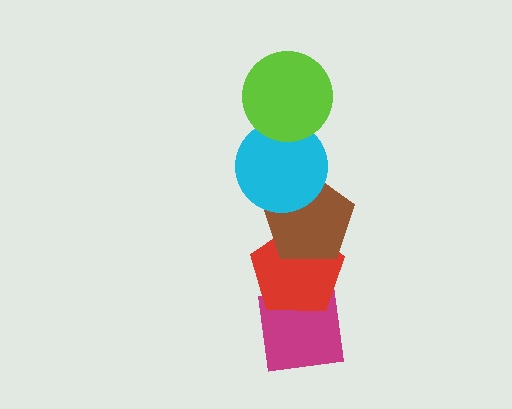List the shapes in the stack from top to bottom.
From top to bottom: the lime circle, the cyan circle, the brown pentagon, the red pentagon, the magenta square.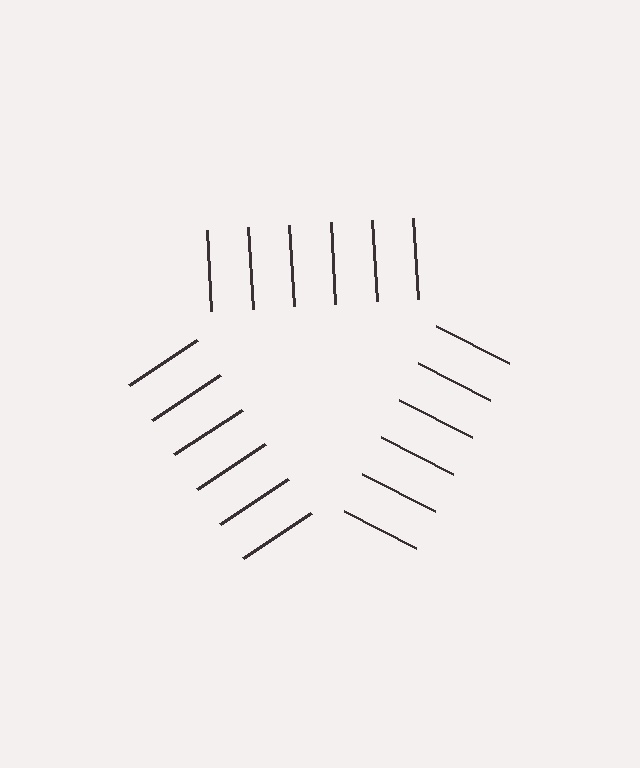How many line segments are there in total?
18 — 6 along each of the 3 edges.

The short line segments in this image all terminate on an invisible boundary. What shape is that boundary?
An illusory triangle — the line segments terminate on its edges but no continuous stroke is drawn.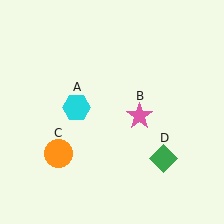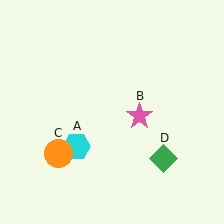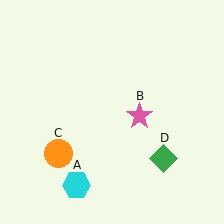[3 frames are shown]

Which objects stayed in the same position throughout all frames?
Pink star (object B) and orange circle (object C) and green diamond (object D) remained stationary.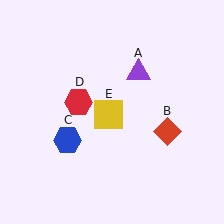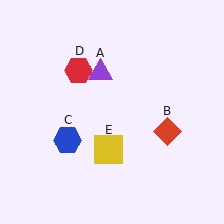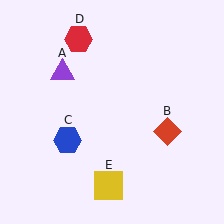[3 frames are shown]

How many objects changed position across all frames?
3 objects changed position: purple triangle (object A), red hexagon (object D), yellow square (object E).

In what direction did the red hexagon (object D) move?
The red hexagon (object D) moved up.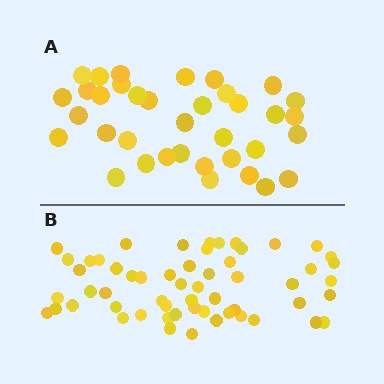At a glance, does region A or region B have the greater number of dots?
Region B (the bottom region) has more dots.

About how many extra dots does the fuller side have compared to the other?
Region B has approximately 20 more dots than region A.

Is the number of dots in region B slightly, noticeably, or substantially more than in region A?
Region B has substantially more. The ratio is roughly 1.6 to 1.